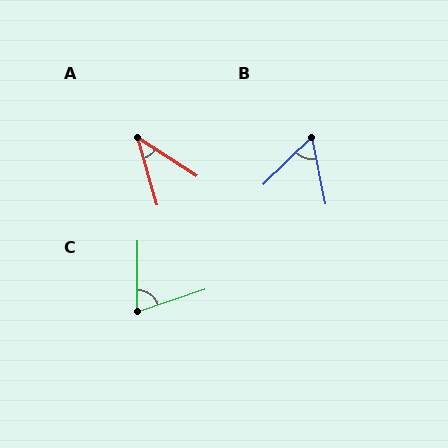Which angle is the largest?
C, at approximately 71 degrees.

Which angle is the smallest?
A, at approximately 41 degrees.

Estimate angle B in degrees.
Approximately 58 degrees.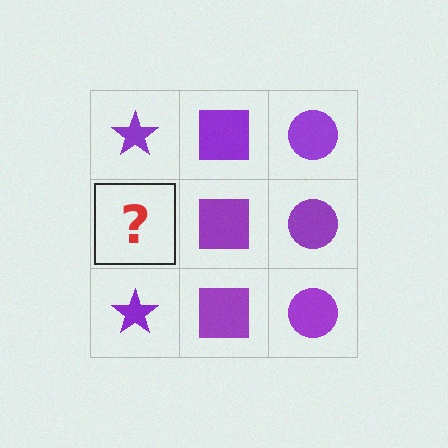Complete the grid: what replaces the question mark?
The question mark should be replaced with a purple star.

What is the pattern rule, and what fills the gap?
The rule is that each column has a consistent shape. The gap should be filled with a purple star.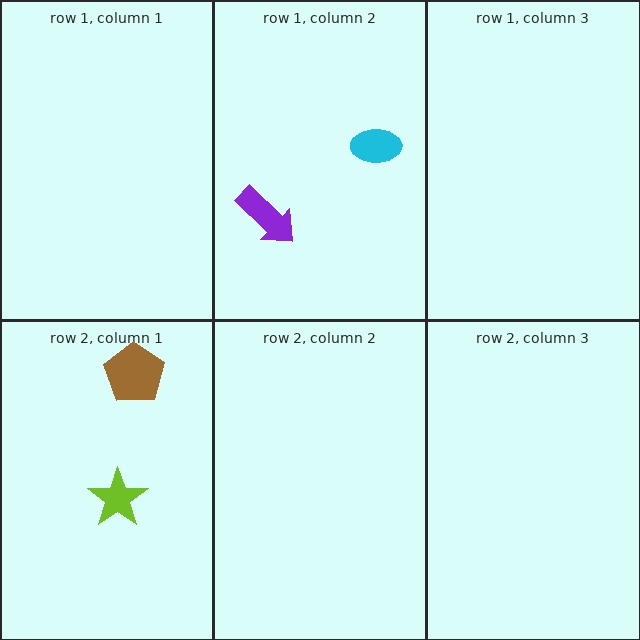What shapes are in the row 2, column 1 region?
The lime star, the brown pentagon.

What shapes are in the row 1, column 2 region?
The purple arrow, the cyan ellipse.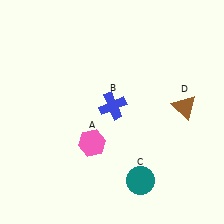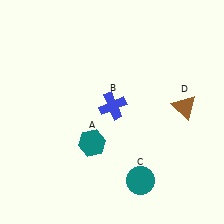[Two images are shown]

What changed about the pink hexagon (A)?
In Image 1, A is pink. In Image 2, it changed to teal.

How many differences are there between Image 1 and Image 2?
There is 1 difference between the two images.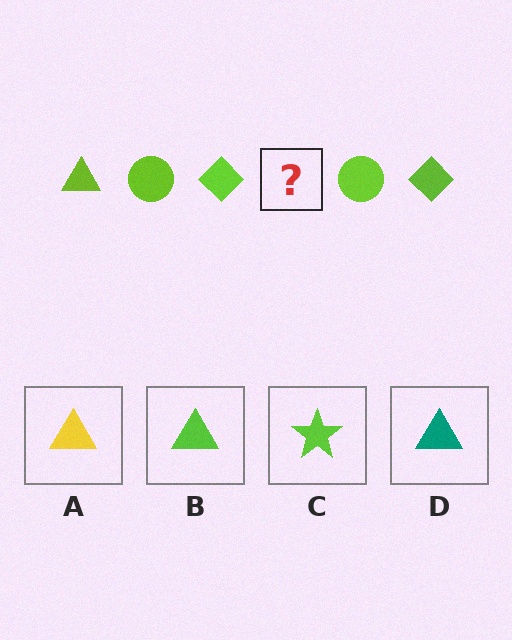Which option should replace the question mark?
Option B.